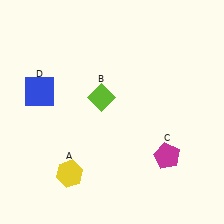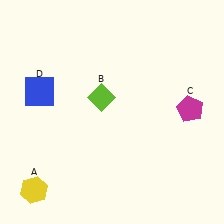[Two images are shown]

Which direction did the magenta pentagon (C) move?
The magenta pentagon (C) moved up.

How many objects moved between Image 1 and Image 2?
2 objects moved between the two images.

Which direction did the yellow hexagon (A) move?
The yellow hexagon (A) moved left.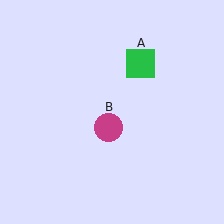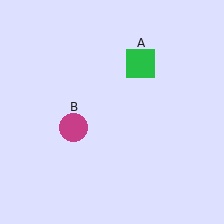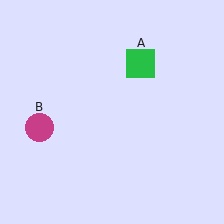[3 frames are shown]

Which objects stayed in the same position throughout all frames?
Green square (object A) remained stationary.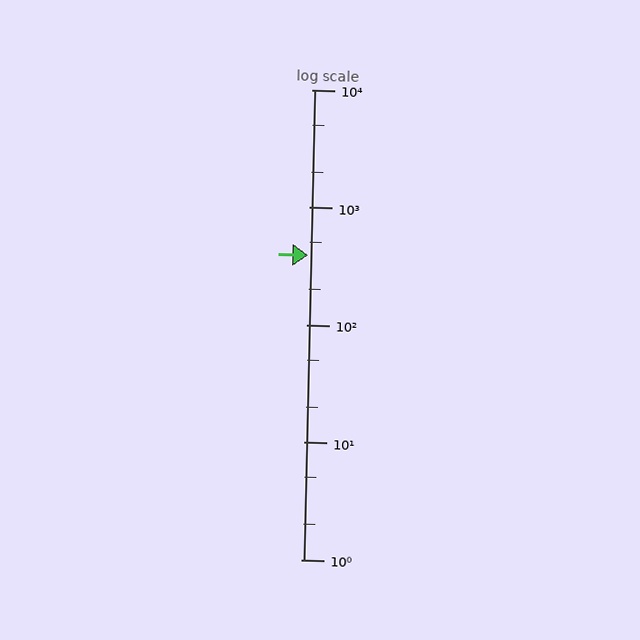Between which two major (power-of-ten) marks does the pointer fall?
The pointer is between 100 and 1000.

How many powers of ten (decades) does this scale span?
The scale spans 4 decades, from 1 to 10000.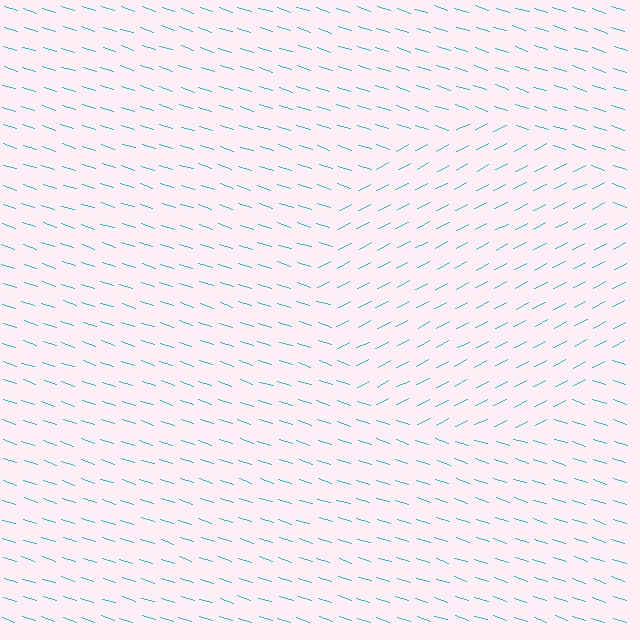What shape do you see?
I see a circle.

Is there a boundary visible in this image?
Yes, there is a texture boundary formed by a change in line orientation.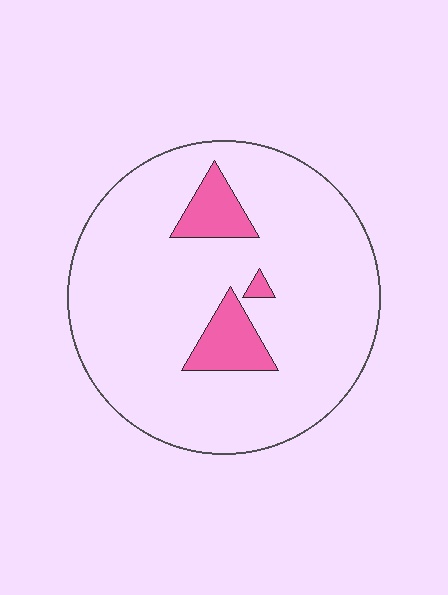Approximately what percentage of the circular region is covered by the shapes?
Approximately 10%.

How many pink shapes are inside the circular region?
3.